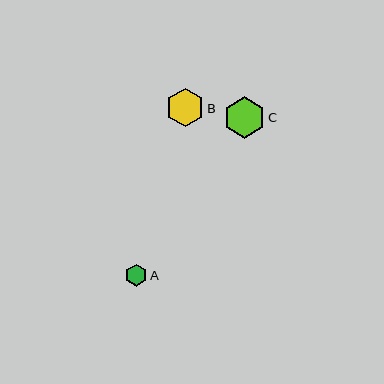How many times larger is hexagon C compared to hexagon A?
Hexagon C is approximately 1.9 times the size of hexagon A.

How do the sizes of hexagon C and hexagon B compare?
Hexagon C and hexagon B are approximately the same size.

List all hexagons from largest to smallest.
From largest to smallest: C, B, A.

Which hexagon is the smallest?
Hexagon A is the smallest with a size of approximately 22 pixels.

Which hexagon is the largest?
Hexagon C is the largest with a size of approximately 42 pixels.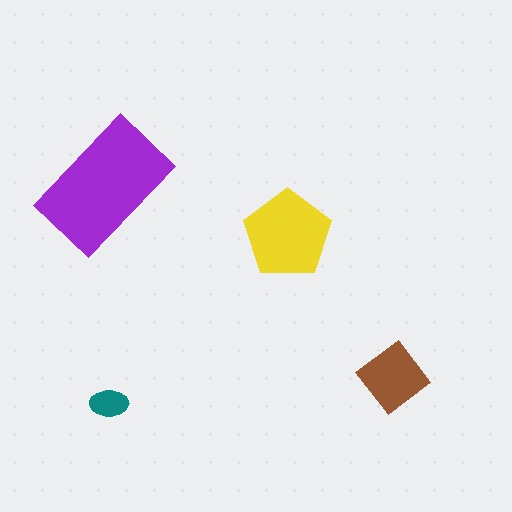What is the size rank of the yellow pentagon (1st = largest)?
2nd.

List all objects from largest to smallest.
The purple rectangle, the yellow pentagon, the brown diamond, the teal ellipse.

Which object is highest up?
The purple rectangle is topmost.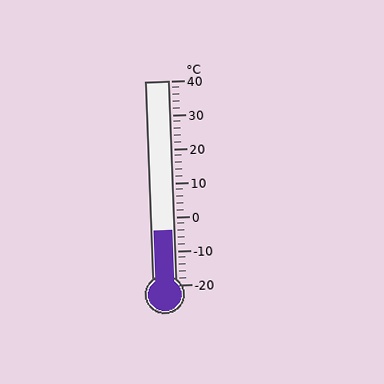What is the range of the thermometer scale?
The thermometer scale ranges from -20°C to 40°C.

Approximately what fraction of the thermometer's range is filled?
The thermometer is filled to approximately 25% of its range.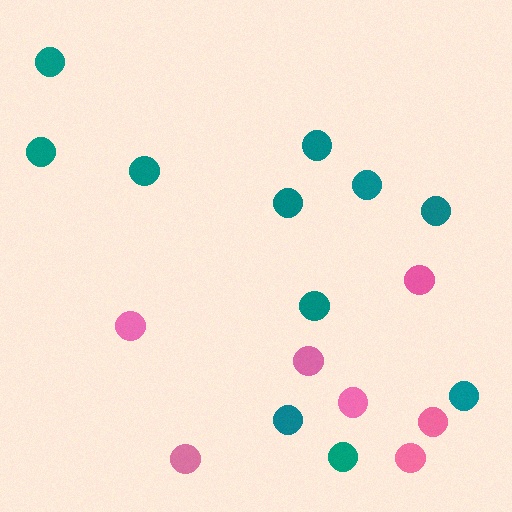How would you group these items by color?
There are 2 groups: one group of teal circles (11) and one group of pink circles (7).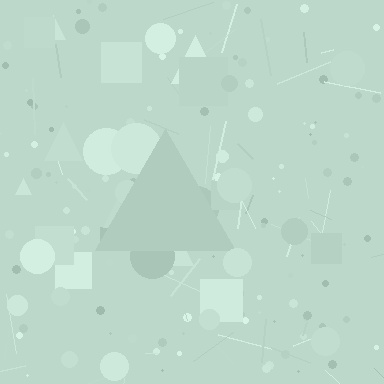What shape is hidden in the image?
A triangle is hidden in the image.